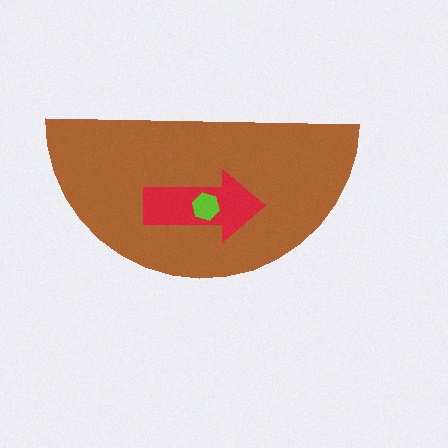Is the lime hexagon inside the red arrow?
Yes.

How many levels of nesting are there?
3.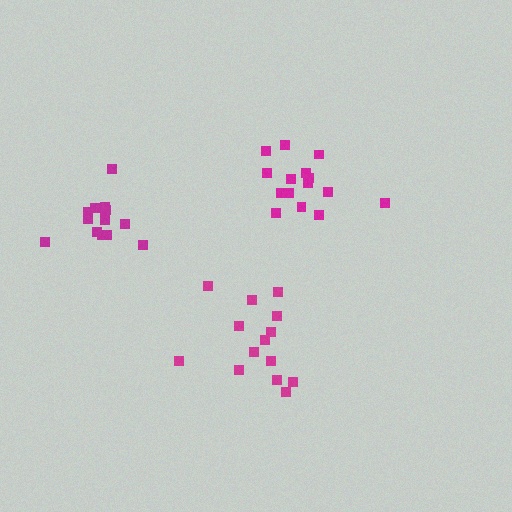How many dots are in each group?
Group 1: 16 dots, Group 2: 14 dots, Group 3: 15 dots (45 total).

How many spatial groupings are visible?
There are 3 spatial groupings.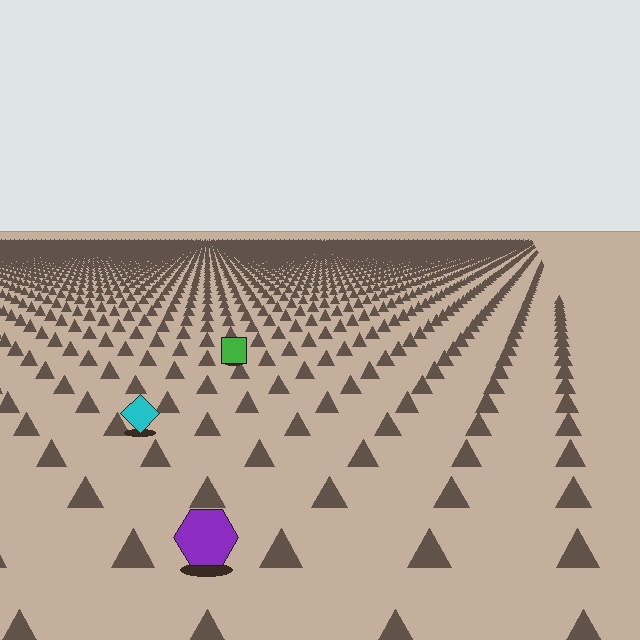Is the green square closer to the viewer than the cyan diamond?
No. The cyan diamond is closer — you can tell from the texture gradient: the ground texture is coarser near it.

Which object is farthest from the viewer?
The green square is farthest from the viewer. It appears smaller and the ground texture around it is denser.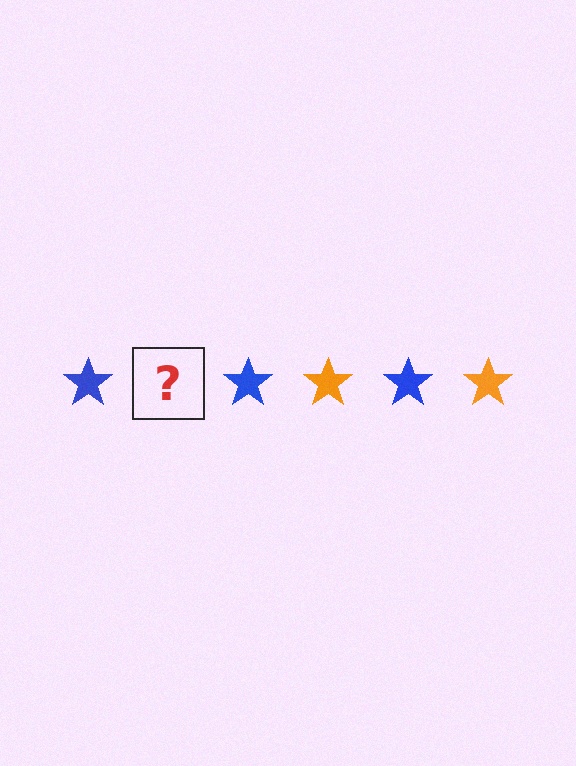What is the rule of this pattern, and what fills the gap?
The rule is that the pattern cycles through blue, orange stars. The gap should be filled with an orange star.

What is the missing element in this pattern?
The missing element is an orange star.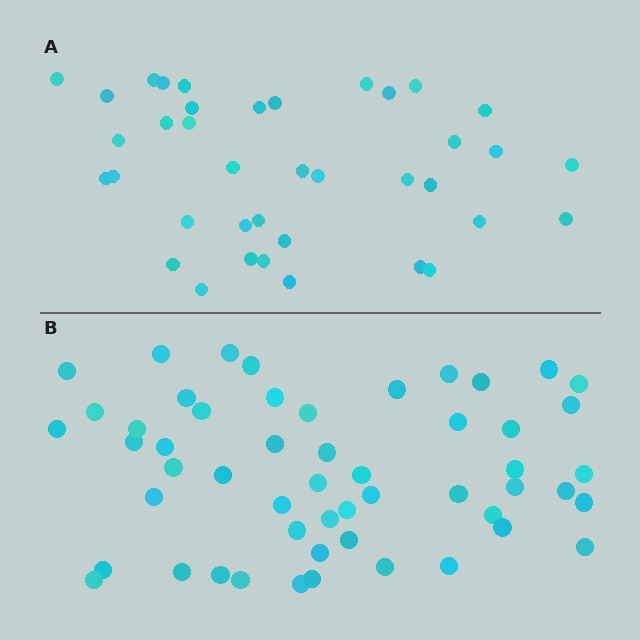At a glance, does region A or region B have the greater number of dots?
Region B (the bottom region) has more dots.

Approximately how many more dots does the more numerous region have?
Region B has approximately 15 more dots than region A.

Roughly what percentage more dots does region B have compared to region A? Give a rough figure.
About 40% more.